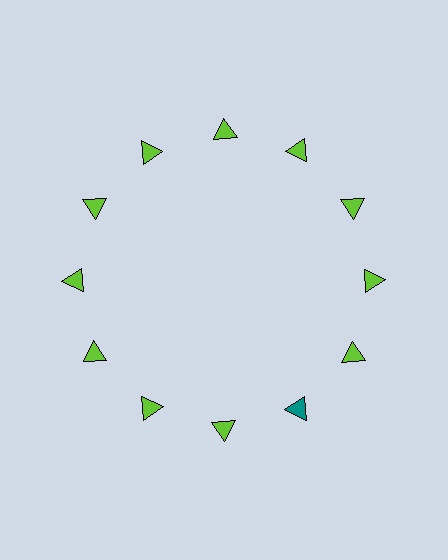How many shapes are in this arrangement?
There are 12 shapes arranged in a ring pattern.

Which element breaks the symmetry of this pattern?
The teal triangle at roughly the 5 o'clock position breaks the symmetry. All other shapes are lime triangles.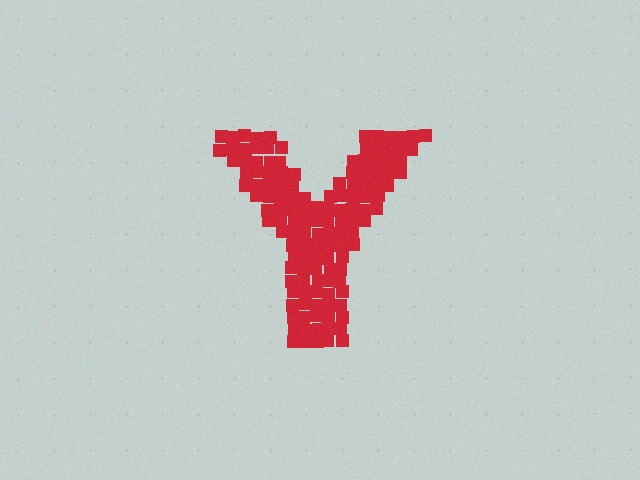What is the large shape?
The large shape is the letter Y.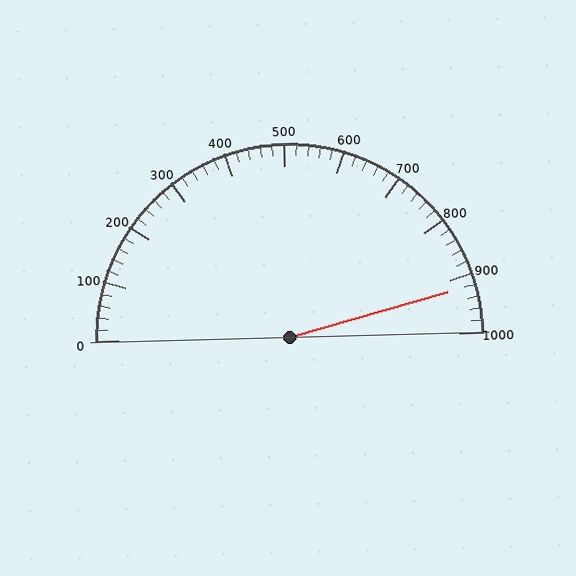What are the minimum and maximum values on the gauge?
The gauge ranges from 0 to 1000.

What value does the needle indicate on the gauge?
The needle indicates approximately 920.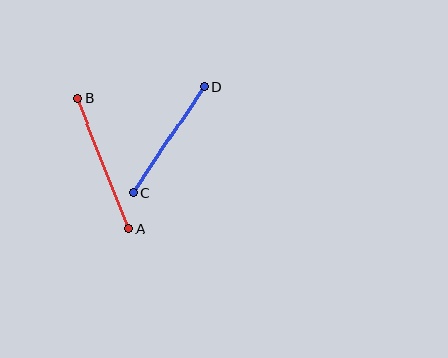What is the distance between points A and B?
The distance is approximately 140 pixels.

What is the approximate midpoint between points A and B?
The midpoint is at approximately (103, 164) pixels.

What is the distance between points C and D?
The distance is approximately 128 pixels.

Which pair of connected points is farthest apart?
Points A and B are farthest apart.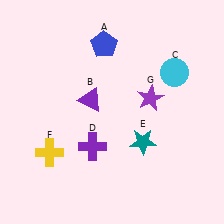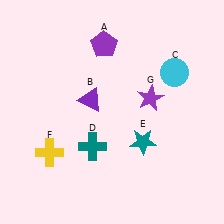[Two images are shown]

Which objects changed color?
A changed from blue to purple. D changed from purple to teal.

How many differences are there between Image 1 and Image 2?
There are 2 differences between the two images.